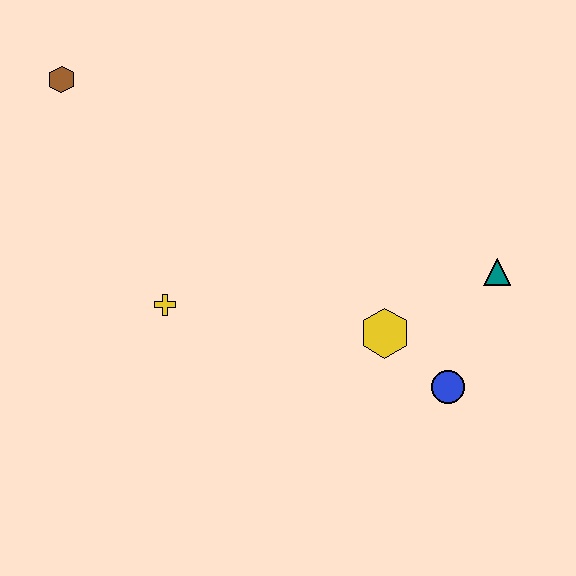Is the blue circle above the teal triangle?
No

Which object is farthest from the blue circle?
The brown hexagon is farthest from the blue circle.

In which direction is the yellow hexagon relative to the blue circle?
The yellow hexagon is to the left of the blue circle.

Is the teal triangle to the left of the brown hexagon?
No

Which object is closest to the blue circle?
The yellow hexagon is closest to the blue circle.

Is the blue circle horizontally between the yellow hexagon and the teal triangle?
Yes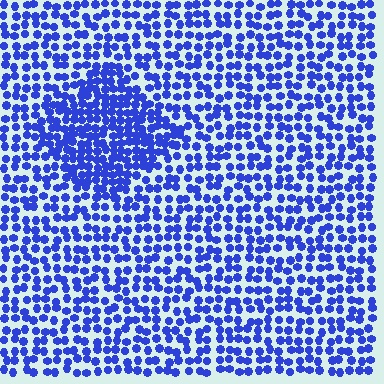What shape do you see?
I see a diamond.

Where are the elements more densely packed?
The elements are more densely packed inside the diamond boundary.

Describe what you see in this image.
The image contains small blue elements arranged at two different densities. A diamond-shaped region is visible where the elements are more densely packed than the surrounding area.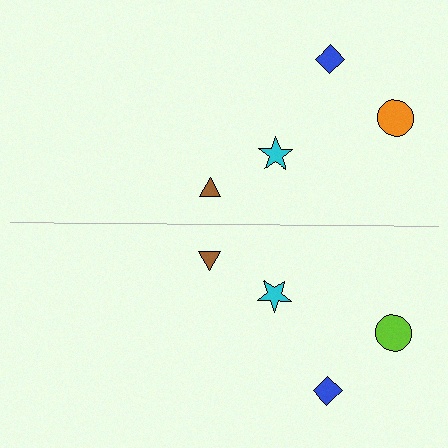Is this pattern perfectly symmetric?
No, the pattern is not perfectly symmetric. The lime circle on the bottom side breaks the symmetry — its mirror counterpart is orange.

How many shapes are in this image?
There are 8 shapes in this image.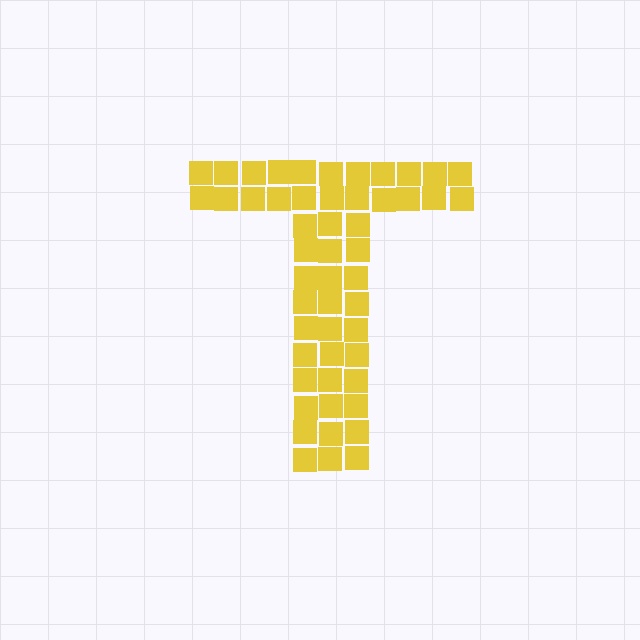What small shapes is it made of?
It is made of small squares.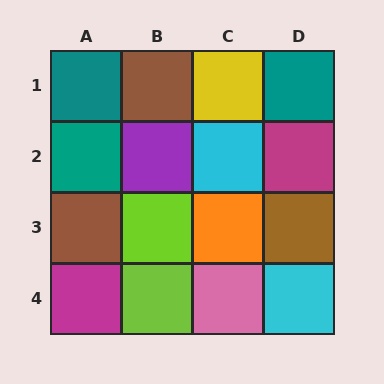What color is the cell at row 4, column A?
Magenta.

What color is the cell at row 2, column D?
Magenta.